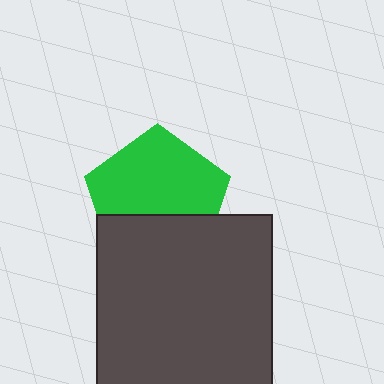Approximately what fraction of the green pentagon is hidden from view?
Roughly 37% of the green pentagon is hidden behind the dark gray rectangle.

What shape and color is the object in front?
The object in front is a dark gray rectangle.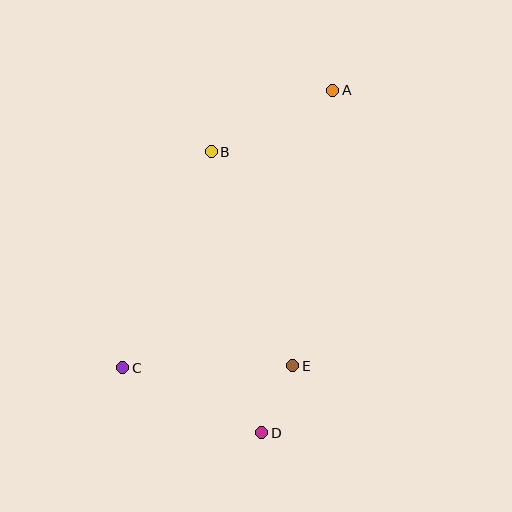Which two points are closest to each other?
Points D and E are closest to each other.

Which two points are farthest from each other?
Points A and D are farthest from each other.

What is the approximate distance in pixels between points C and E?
The distance between C and E is approximately 170 pixels.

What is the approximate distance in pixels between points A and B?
The distance between A and B is approximately 136 pixels.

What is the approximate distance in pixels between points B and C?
The distance between B and C is approximately 233 pixels.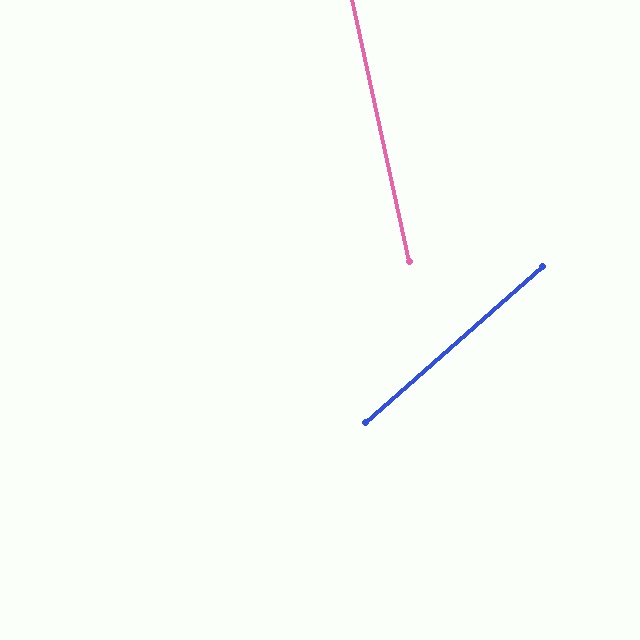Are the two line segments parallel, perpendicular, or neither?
Neither parallel nor perpendicular — they differ by about 61°.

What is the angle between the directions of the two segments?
Approximately 61 degrees.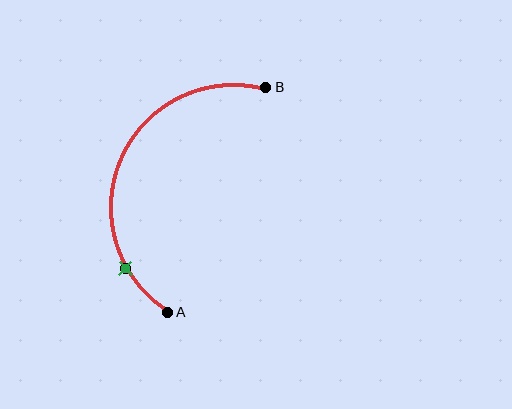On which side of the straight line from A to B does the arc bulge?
The arc bulges to the left of the straight line connecting A and B.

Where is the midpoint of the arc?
The arc midpoint is the point on the curve farthest from the straight line joining A and B. It sits to the left of that line.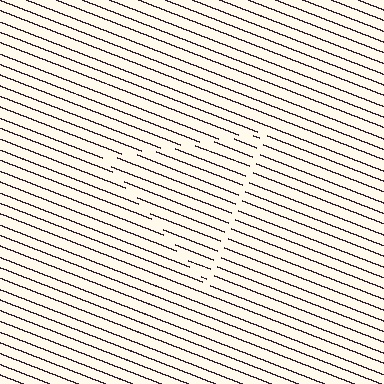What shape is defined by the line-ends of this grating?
An illusory triangle. The interior of the shape contains the same grating, shifted by half a period — the contour is defined by the phase discontinuity where line-ends from the inner and outer gratings abut.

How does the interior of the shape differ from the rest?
The interior of the shape contains the same grating, shifted by half a period — the contour is defined by the phase discontinuity where line-ends from the inner and outer gratings abut.